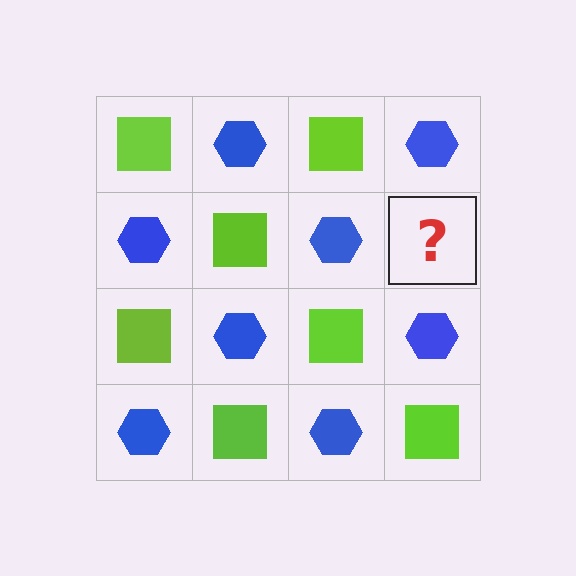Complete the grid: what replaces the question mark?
The question mark should be replaced with a lime square.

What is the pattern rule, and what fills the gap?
The rule is that it alternates lime square and blue hexagon in a checkerboard pattern. The gap should be filled with a lime square.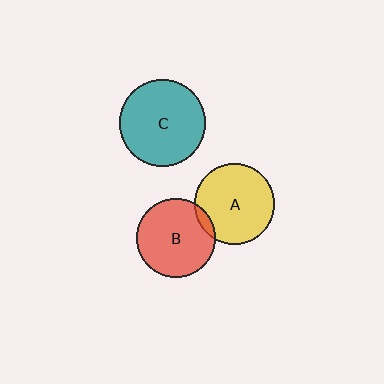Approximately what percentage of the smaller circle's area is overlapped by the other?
Approximately 5%.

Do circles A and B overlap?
Yes.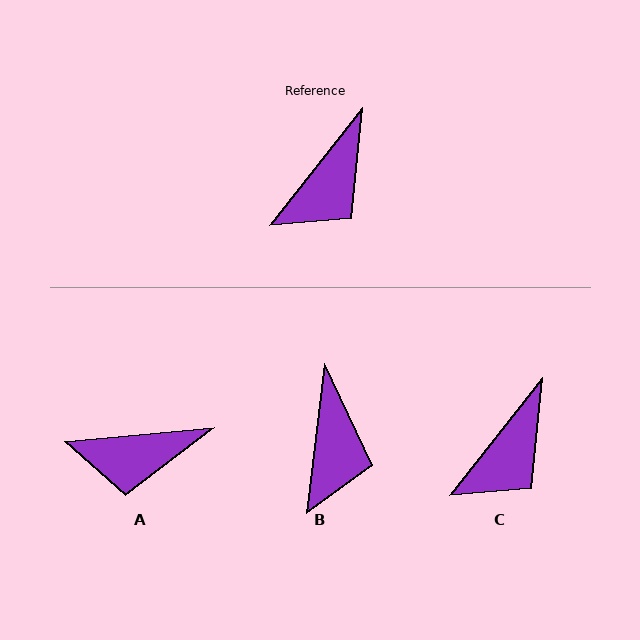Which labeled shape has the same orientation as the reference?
C.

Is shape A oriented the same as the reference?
No, it is off by about 46 degrees.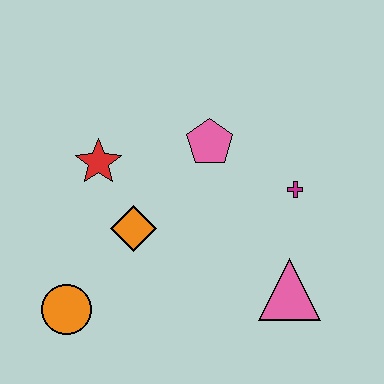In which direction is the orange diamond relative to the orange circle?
The orange diamond is above the orange circle.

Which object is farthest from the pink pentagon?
The orange circle is farthest from the pink pentagon.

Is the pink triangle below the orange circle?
No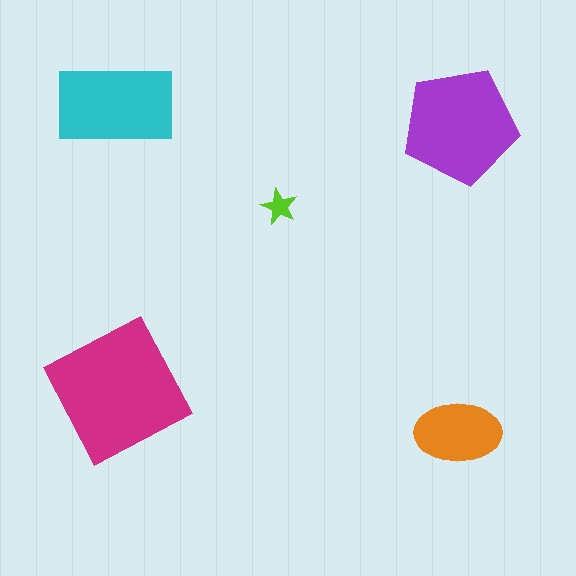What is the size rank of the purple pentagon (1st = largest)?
2nd.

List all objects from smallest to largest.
The lime star, the orange ellipse, the cyan rectangle, the purple pentagon, the magenta square.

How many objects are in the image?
There are 5 objects in the image.